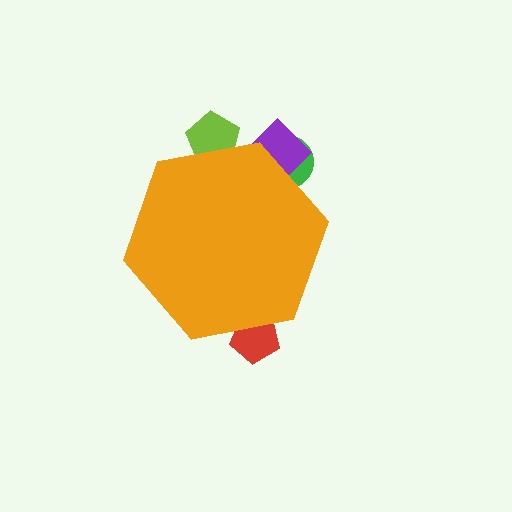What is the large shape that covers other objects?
An orange hexagon.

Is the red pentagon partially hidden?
Yes, the red pentagon is partially hidden behind the orange hexagon.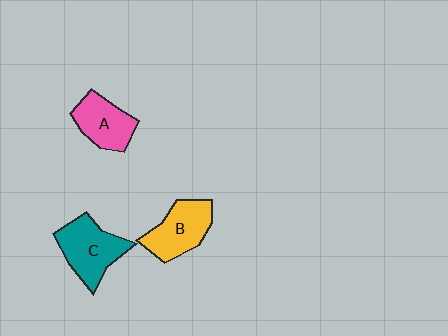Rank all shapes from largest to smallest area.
From largest to smallest: C (teal), B (yellow), A (pink).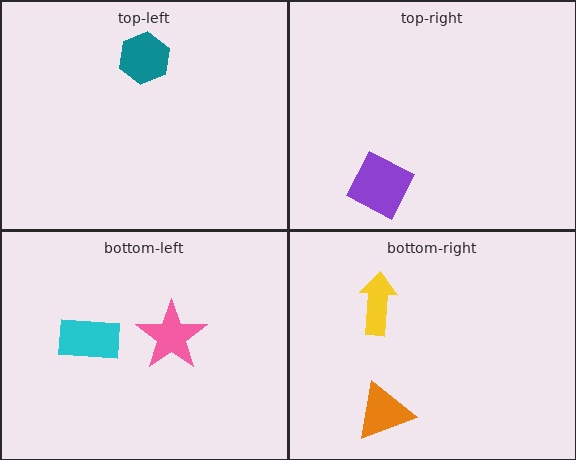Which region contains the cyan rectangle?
The bottom-left region.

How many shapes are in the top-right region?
1.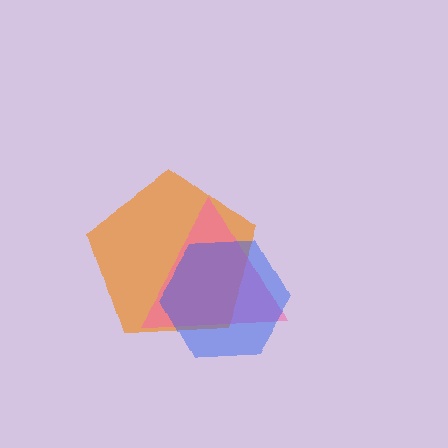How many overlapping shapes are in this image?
There are 3 overlapping shapes in the image.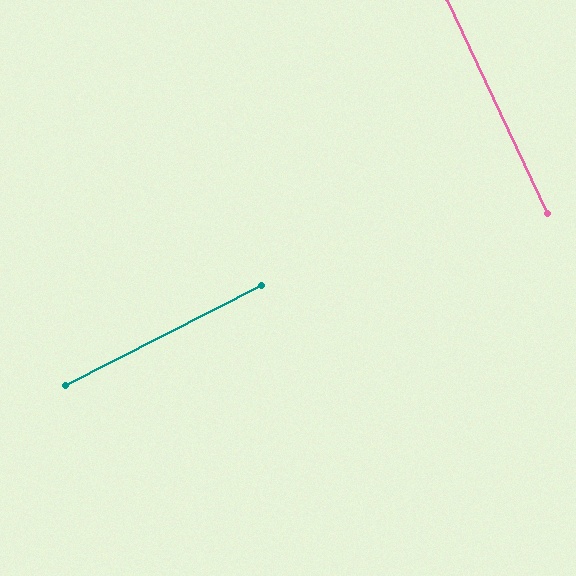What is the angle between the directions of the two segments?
Approximately 88 degrees.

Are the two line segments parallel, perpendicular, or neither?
Perpendicular — they meet at approximately 88°.